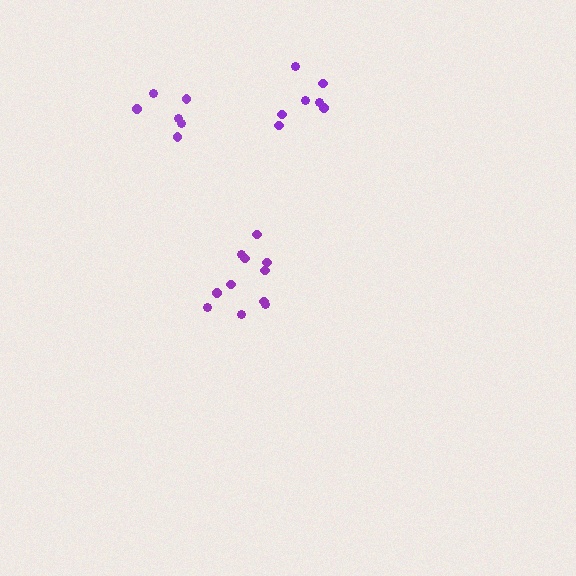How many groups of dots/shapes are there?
There are 3 groups.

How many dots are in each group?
Group 1: 11 dots, Group 2: 7 dots, Group 3: 6 dots (24 total).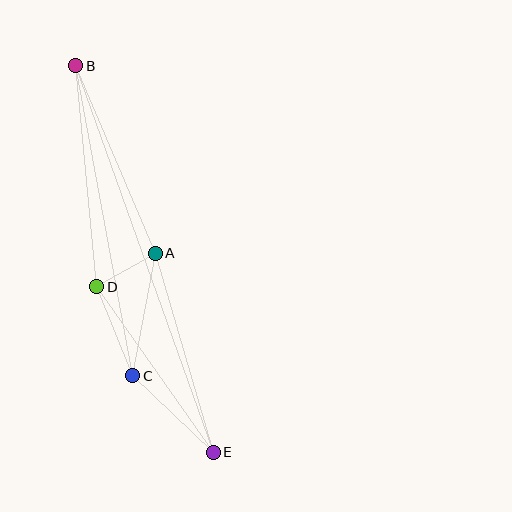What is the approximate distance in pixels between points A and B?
The distance between A and B is approximately 203 pixels.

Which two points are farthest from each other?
Points B and E are farthest from each other.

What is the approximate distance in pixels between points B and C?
The distance between B and C is approximately 315 pixels.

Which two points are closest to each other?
Points A and D are closest to each other.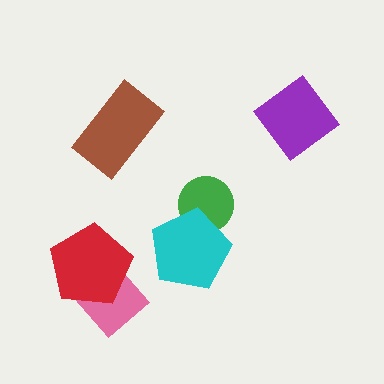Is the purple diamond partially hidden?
No, no other shape covers it.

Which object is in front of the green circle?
The cyan pentagon is in front of the green circle.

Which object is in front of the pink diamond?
The red pentagon is in front of the pink diamond.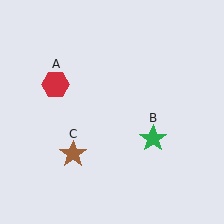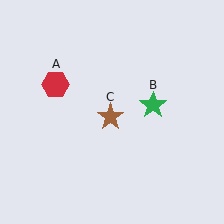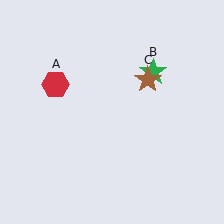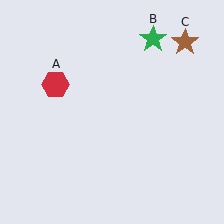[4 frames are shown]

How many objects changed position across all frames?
2 objects changed position: green star (object B), brown star (object C).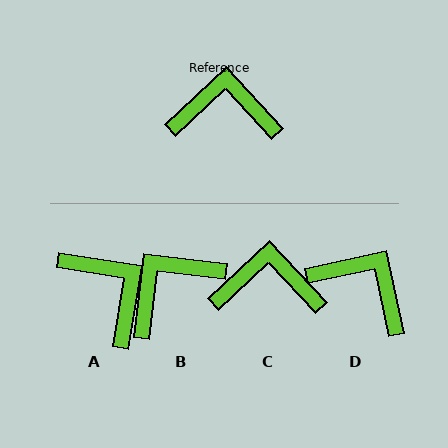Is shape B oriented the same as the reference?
No, it is off by about 40 degrees.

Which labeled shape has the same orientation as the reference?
C.